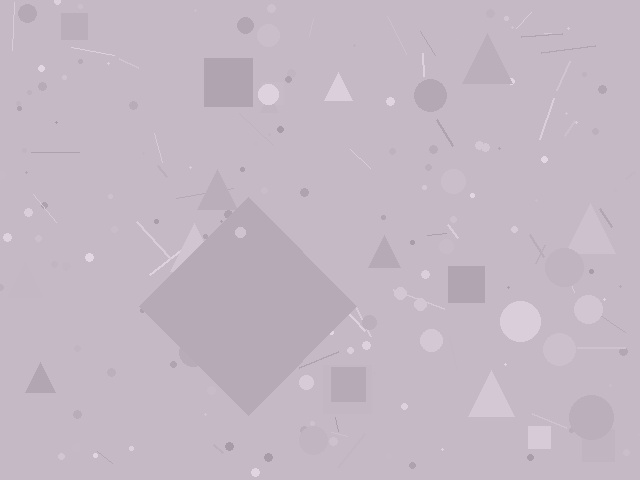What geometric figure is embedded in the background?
A diamond is embedded in the background.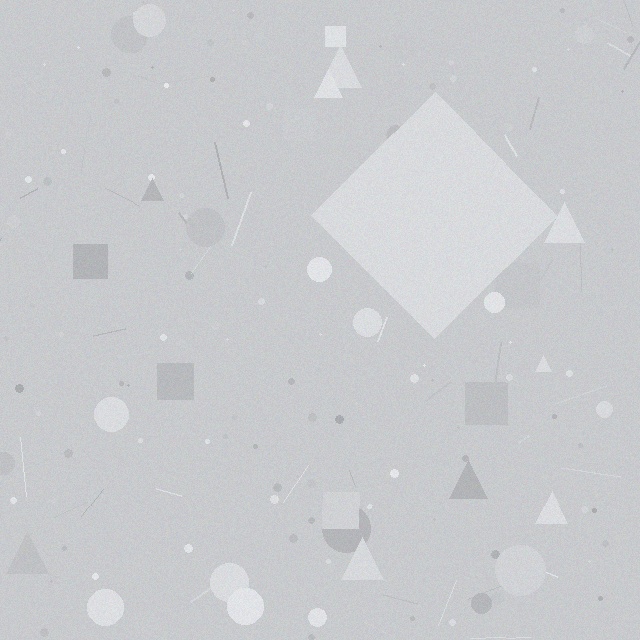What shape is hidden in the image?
A diamond is hidden in the image.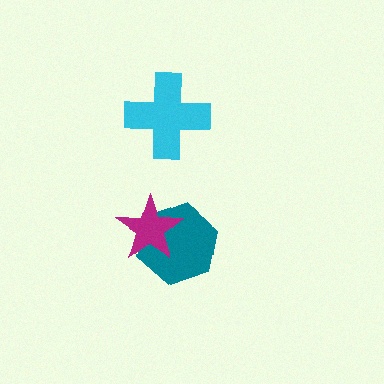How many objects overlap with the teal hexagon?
1 object overlaps with the teal hexagon.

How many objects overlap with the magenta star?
1 object overlaps with the magenta star.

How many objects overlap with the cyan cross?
0 objects overlap with the cyan cross.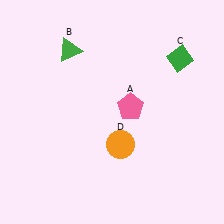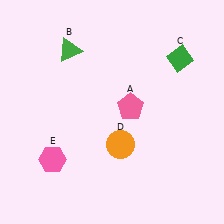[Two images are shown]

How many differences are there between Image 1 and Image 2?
There is 1 difference between the two images.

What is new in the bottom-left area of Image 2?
A pink hexagon (E) was added in the bottom-left area of Image 2.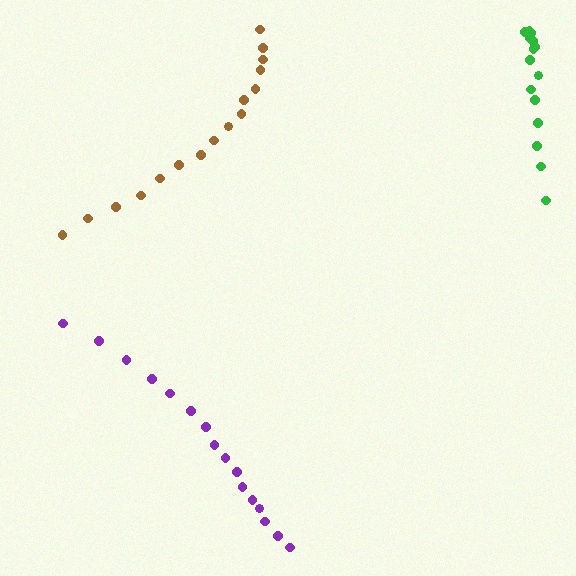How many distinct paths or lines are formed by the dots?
There are 3 distinct paths.